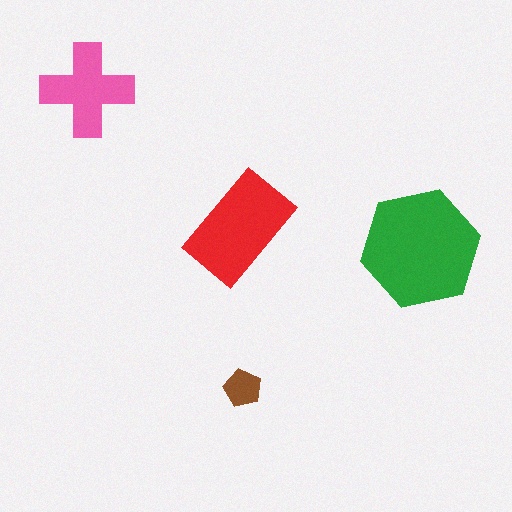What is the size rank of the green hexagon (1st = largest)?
1st.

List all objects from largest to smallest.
The green hexagon, the red rectangle, the pink cross, the brown pentagon.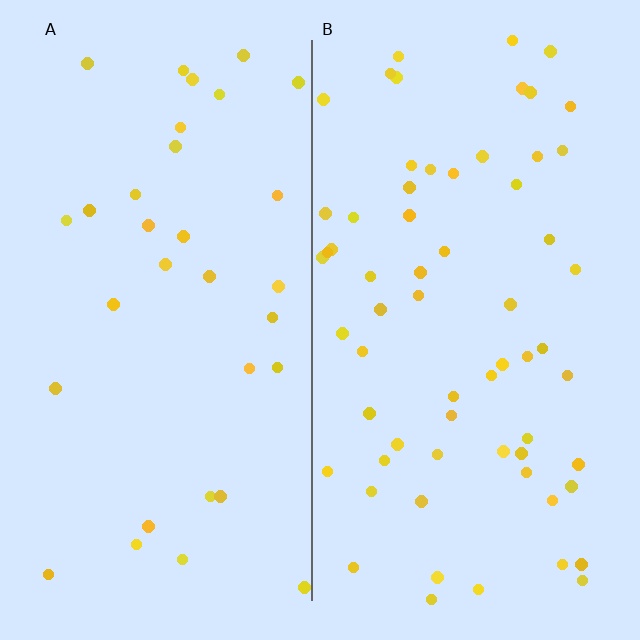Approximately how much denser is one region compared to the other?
Approximately 2.0× — region B over region A.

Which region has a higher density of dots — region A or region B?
B (the right).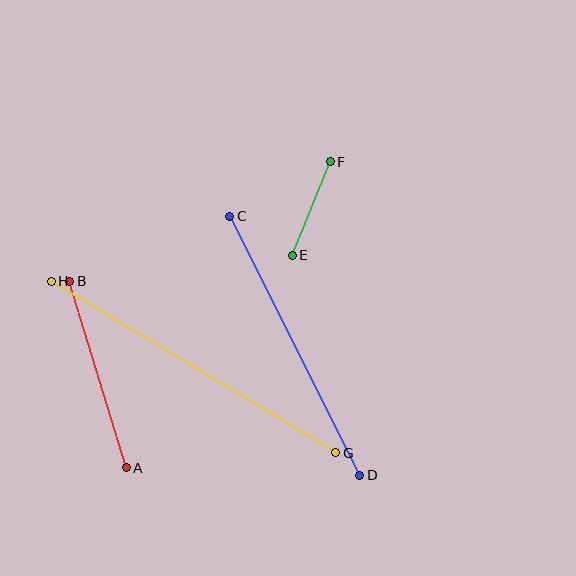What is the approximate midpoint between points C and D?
The midpoint is at approximately (295, 346) pixels.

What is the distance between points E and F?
The distance is approximately 101 pixels.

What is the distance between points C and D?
The distance is approximately 289 pixels.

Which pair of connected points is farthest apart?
Points G and H are farthest apart.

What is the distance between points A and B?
The distance is approximately 195 pixels.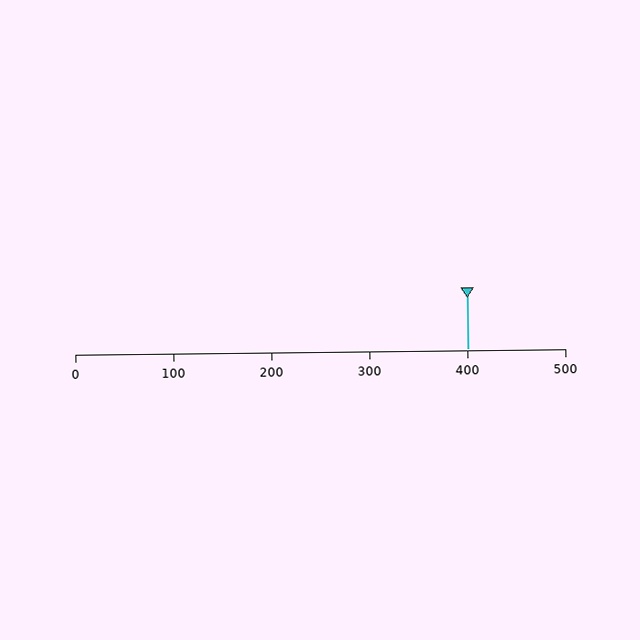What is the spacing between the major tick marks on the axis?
The major ticks are spaced 100 apart.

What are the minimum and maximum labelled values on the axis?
The axis runs from 0 to 500.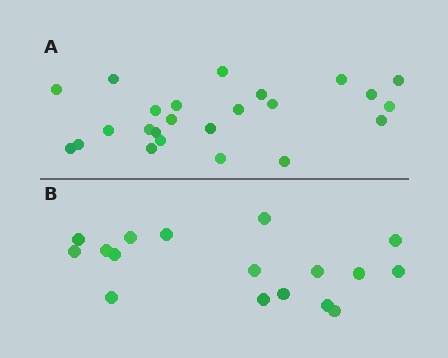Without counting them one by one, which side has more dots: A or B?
Region A (the top region) has more dots.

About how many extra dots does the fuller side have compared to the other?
Region A has roughly 8 or so more dots than region B.